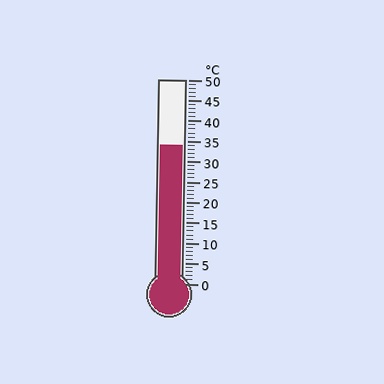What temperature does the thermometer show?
The thermometer shows approximately 34°C.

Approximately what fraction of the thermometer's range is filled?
The thermometer is filled to approximately 70% of its range.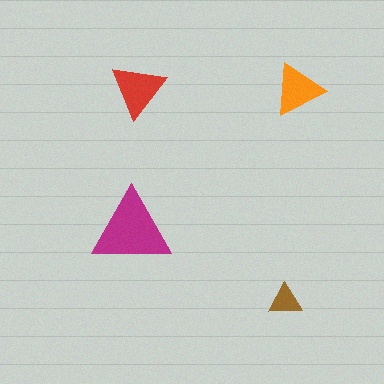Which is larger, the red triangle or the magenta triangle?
The magenta one.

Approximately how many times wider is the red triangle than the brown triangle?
About 1.5 times wider.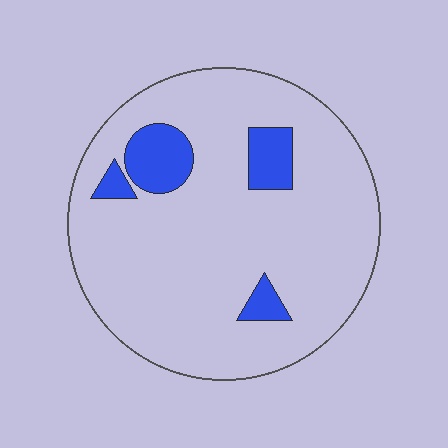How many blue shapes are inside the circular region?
4.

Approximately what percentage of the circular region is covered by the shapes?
Approximately 10%.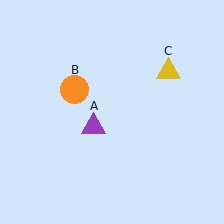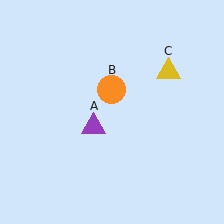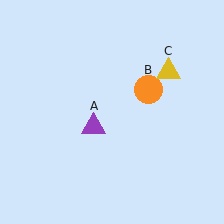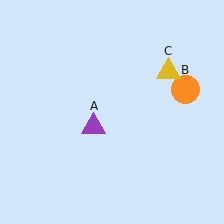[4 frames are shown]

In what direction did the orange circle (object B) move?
The orange circle (object B) moved right.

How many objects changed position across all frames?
1 object changed position: orange circle (object B).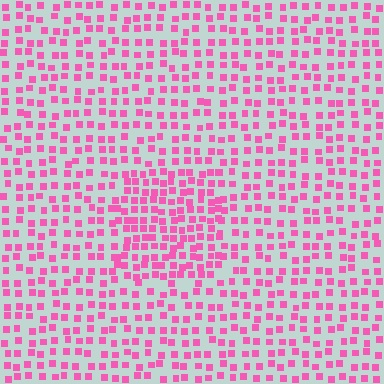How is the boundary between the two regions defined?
The boundary is defined by a change in element density (approximately 1.6x ratio). All elements are the same color, size, and shape.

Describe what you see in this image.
The image contains small pink elements arranged at two different densities. A rectangle-shaped region is visible where the elements are more densely packed than the surrounding area.